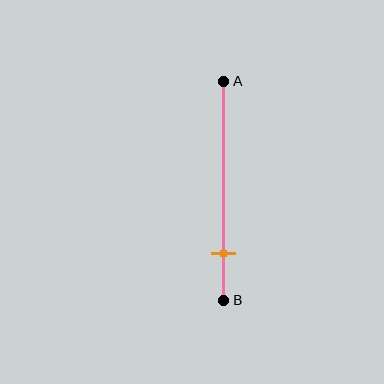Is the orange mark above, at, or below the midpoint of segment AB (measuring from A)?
The orange mark is below the midpoint of segment AB.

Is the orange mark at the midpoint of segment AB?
No, the mark is at about 80% from A, not at the 50% midpoint.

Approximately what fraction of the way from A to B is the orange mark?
The orange mark is approximately 80% of the way from A to B.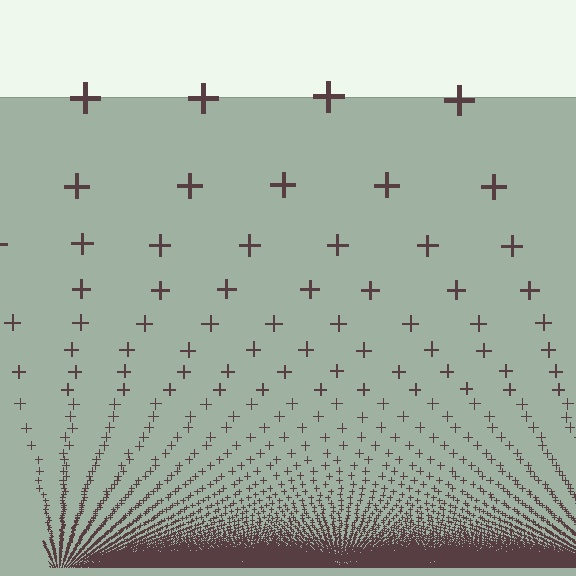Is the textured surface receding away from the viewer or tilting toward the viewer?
The surface appears to tilt toward the viewer. Texture elements get larger and sparser toward the top.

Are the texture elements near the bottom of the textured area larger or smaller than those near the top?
Smaller. The gradient is inverted — elements near the bottom are smaller and denser.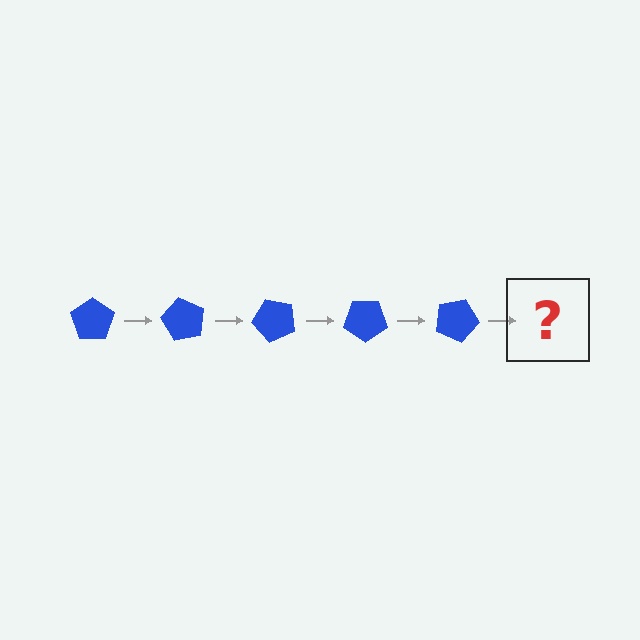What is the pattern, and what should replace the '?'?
The pattern is that the pentagon rotates 60 degrees each step. The '?' should be a blue pentagon rotated 300 degrees.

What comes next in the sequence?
The next element should be a blue pentagon rotated 300 degrees.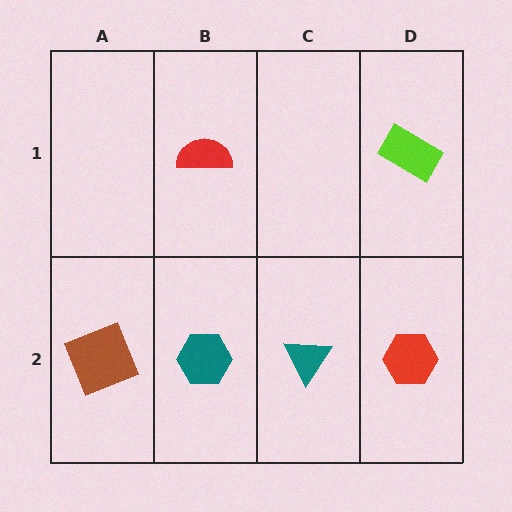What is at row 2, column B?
A teal hexagon.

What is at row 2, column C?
A teal triangle.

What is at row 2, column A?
A brown square.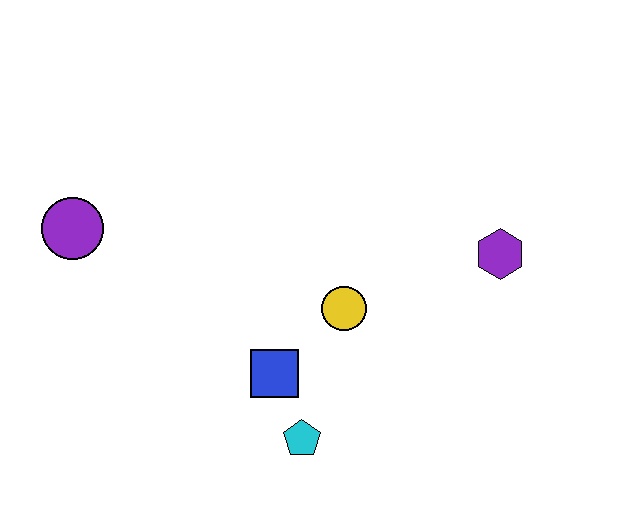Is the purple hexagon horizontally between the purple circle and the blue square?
No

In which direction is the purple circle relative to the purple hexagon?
The purple circle is to the left of the purple hexagon.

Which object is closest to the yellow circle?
The blue square is closest to the yellow circle.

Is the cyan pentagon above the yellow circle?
No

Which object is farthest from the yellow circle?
The purple circle is farthest from the yellow circle.